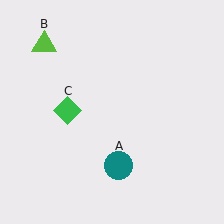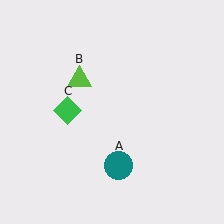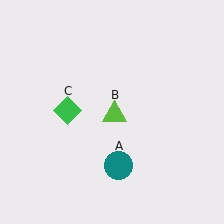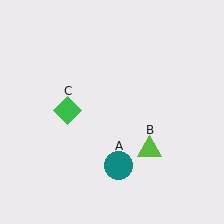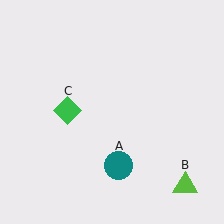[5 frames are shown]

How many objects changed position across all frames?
1 object changed position: lime triangle (object B).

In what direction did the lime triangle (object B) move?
The lime triangle (object B) moved down and to the right.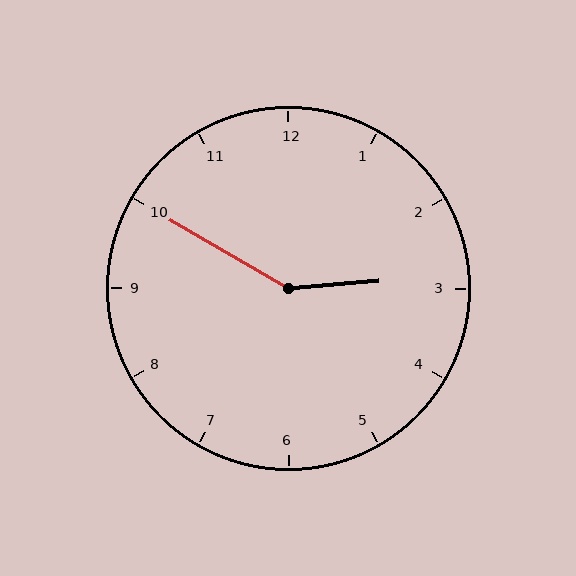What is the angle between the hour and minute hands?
Approximately 145 degrees.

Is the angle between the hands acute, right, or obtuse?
It is obtuse.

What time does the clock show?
2:50.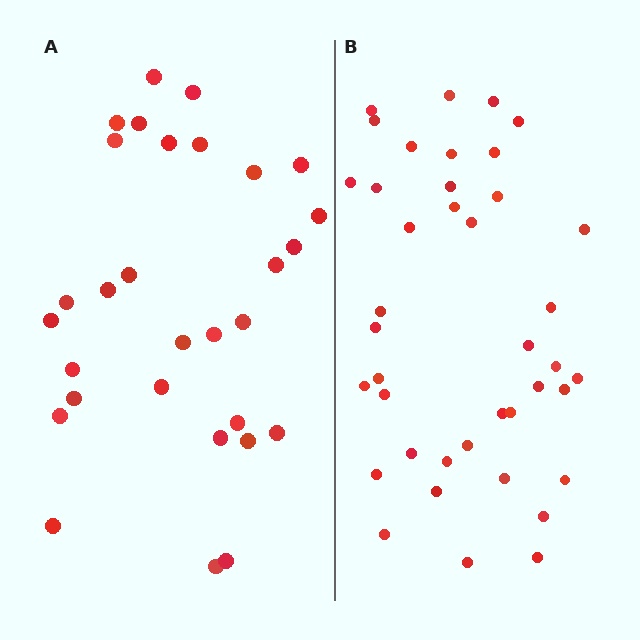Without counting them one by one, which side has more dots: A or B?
Region B (the right region) has more dots.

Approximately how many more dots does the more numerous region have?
Region B has roughly 10 or so more dots than region A.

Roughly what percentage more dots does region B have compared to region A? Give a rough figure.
About 35% more.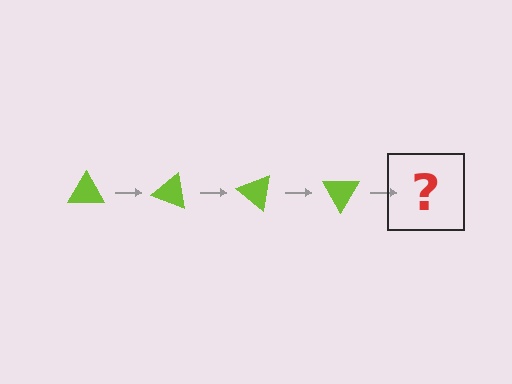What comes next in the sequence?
The next element should be a lime triangle rotated 80 degrees.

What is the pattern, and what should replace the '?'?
The pattern is that the triangle rotates 20 degrees each step. The '?' should be a lime triangle rotated 80 degrees.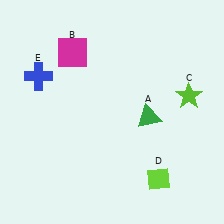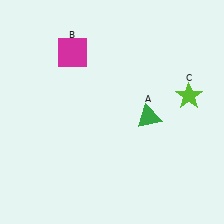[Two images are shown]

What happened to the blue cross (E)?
The blue cross (E) was removed in Image 2. It was in the top-left area of Image 1.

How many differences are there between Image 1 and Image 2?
There are 2 differences between the two images.